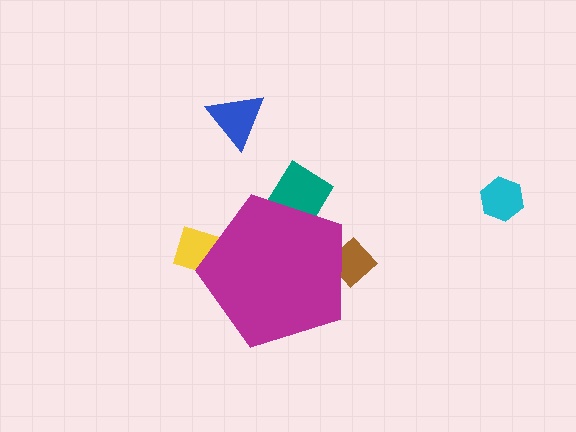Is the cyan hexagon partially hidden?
No, the cyan hexagon is fully visible.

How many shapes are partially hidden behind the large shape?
3 shapes are partially hidden.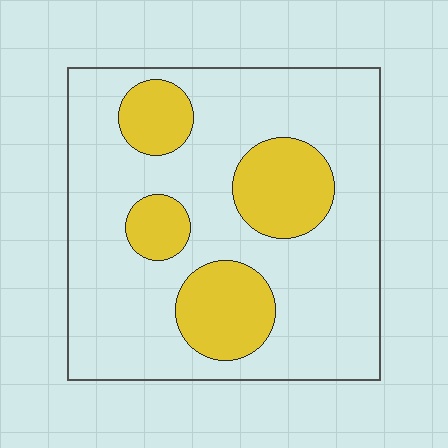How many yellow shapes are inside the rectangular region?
4.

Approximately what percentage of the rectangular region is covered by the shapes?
Approximately 25%.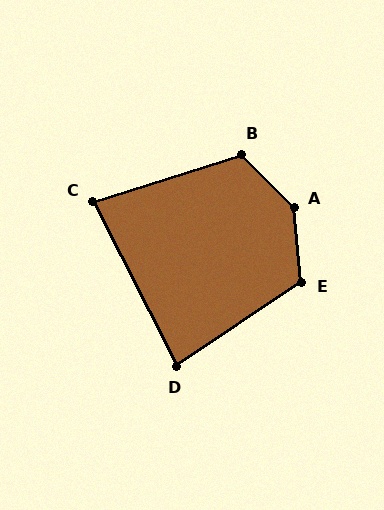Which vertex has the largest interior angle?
A, at approximately 141 degrees.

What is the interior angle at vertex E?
Approximately 119 degrees (obtuse).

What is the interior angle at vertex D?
Approximately 83 degrees (acute).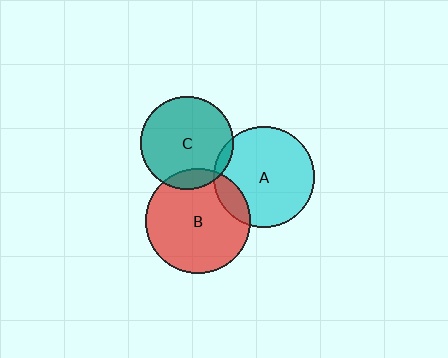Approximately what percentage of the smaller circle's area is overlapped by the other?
Approximately 5%.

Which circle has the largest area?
Circle B (red).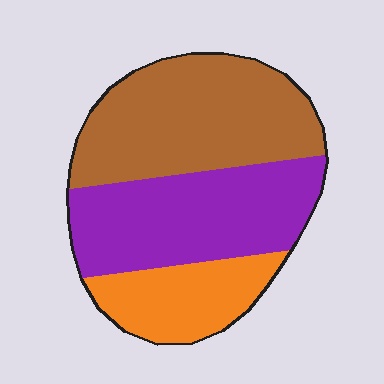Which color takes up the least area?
Orange, at roughly 20%.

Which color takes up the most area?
Brown, at roughly 40%.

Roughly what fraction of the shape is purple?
Purple covers about 40% of the shape.